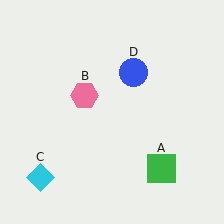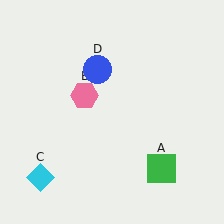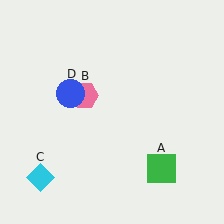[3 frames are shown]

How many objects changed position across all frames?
1 object changed position: blue circle (object D).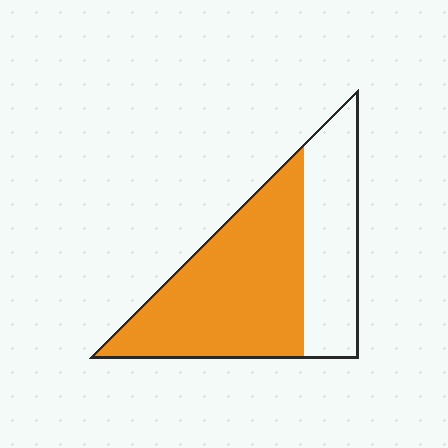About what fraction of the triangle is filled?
About five eighths (5/8).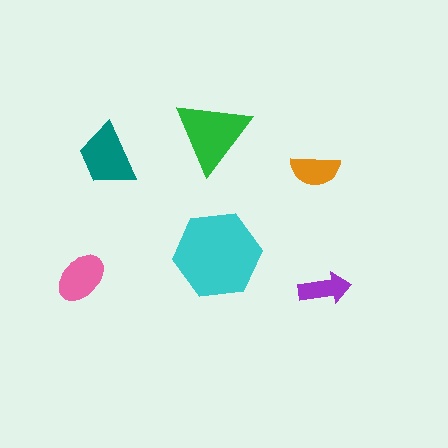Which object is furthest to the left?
The pink ellipse is leftmost.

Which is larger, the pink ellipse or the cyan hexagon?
The cyan hexagon.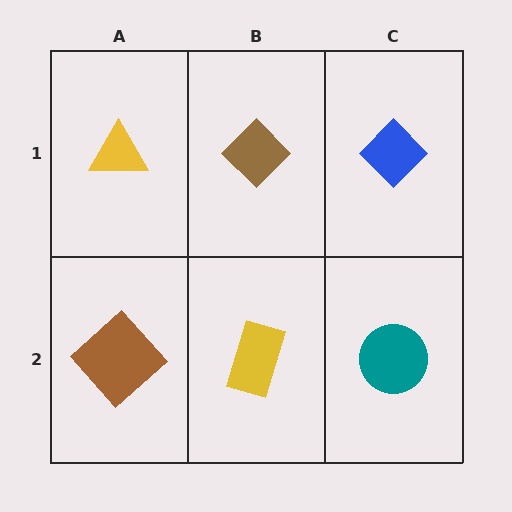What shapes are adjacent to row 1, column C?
A teal circle (row 2, column C), a brown diamond (row 1, column B).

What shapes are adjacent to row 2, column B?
A brown diamond (row 1, column B), a brown diamond (row 2, column A), a teal circle (row 2, column C).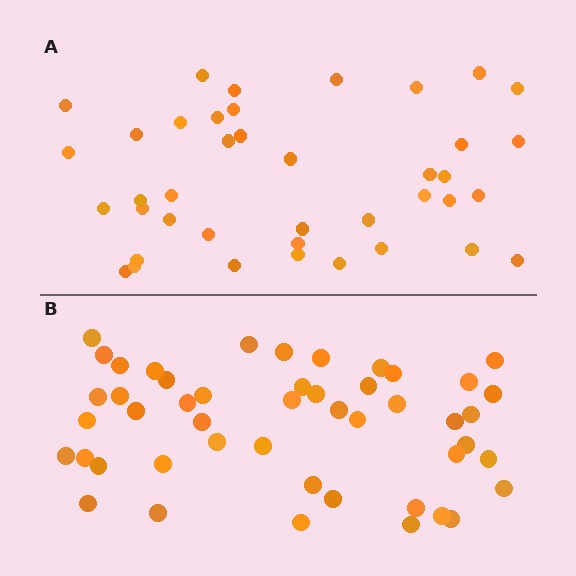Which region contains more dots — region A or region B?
Region B (the bottom region) has more dots.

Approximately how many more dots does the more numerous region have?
Region B has roughly 8 or so more dots than region A.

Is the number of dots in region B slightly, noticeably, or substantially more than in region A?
Region B has only slightly more — the two regions are fairly close. The ratio is roughly 1.2 to 1.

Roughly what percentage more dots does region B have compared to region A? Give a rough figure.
About 20% more.